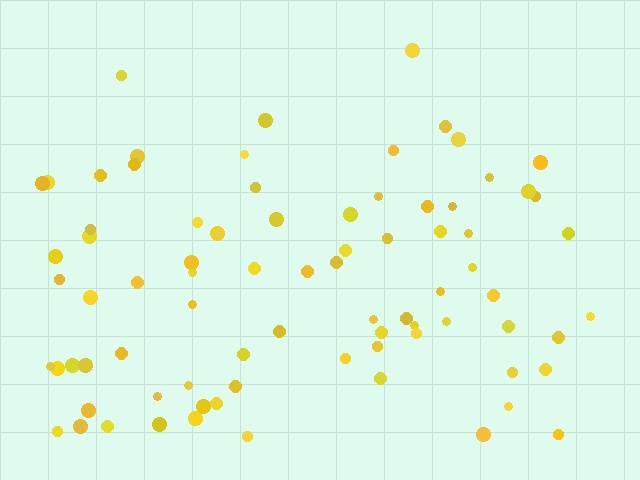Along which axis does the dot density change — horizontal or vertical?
Vertical.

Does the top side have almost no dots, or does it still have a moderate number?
Still a moderate number, just noticeably fewer than the bottom.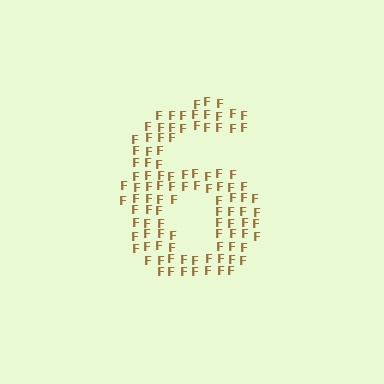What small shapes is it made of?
It is made of small letter F's.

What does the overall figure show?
The overall figure shows the digit 6.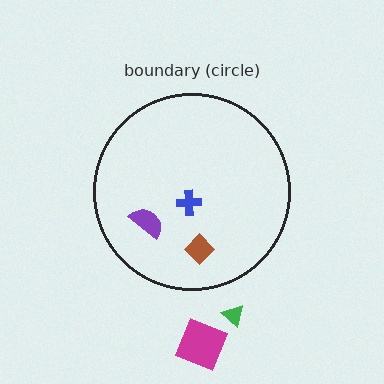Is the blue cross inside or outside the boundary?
Inside.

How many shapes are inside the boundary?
3 inside, 2 outside.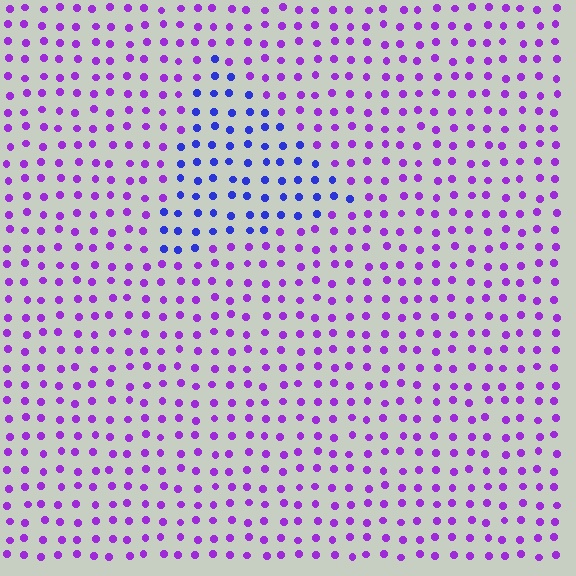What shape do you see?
I see a triangle.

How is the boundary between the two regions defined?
The boundary is defined purely by a slight shift in hue (about 44 degrees). Spacing, size, and orientation are identical on both sides.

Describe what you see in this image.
The image is filled with small purple elements in a uniform arrangement. A triangle-shaped region is visible where the elements are tinted to a slightly different hue, forming a subtle color boundary.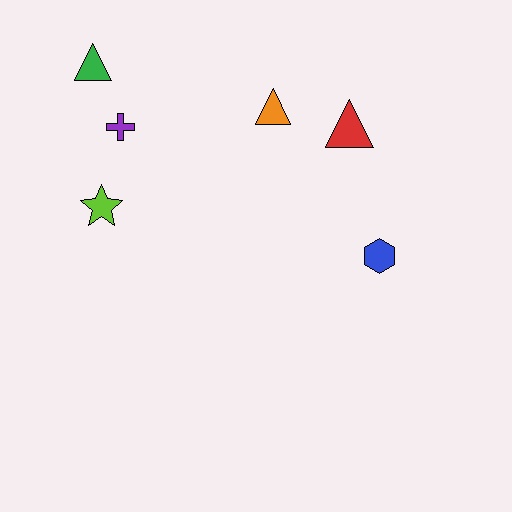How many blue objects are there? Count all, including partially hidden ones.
There is 1 blue object.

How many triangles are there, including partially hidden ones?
There are 3 triangles.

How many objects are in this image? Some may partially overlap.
There are 6 objects.